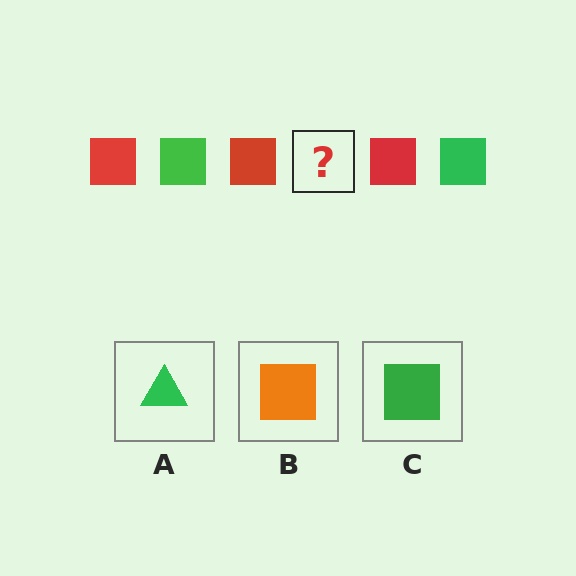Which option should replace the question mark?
Option C.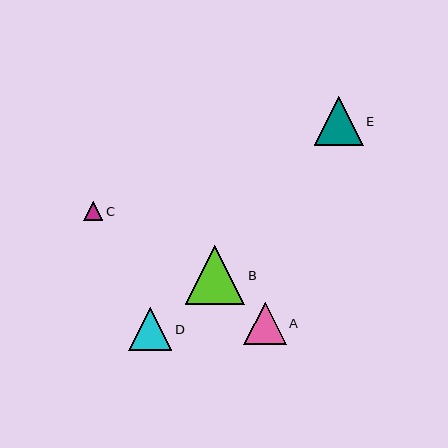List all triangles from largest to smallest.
From largest to smallest: B, E, D, A, C.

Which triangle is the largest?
Triangle B is the largest with a size of approximately 59 pixels.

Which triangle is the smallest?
Triangle C is the smallest with a size of approximately 19 pixels.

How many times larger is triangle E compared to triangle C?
Triangle E is approximately 2.5 times the size of triangle C.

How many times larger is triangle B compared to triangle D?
Triangle B is approximately 1.4 times the size of triangle D.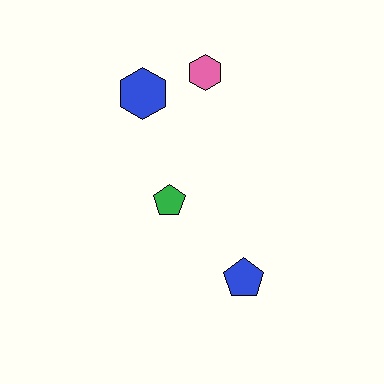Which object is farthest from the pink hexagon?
The blue pentagon is farthest from the pink hexagon.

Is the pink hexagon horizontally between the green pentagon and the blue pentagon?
Yes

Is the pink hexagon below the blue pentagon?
No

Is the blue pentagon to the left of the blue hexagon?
No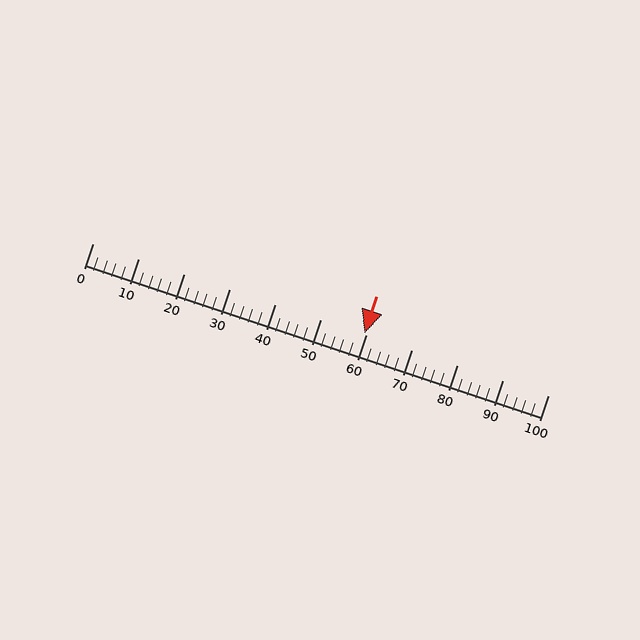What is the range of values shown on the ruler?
The ruler shows values from 0 to 100.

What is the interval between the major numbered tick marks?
The major tick marks are spaced 10 units apart.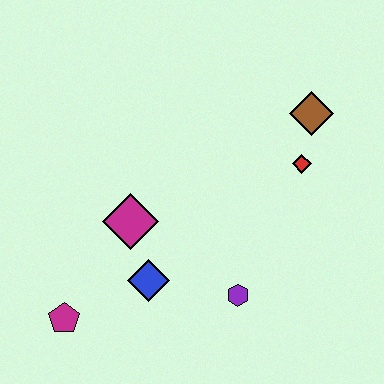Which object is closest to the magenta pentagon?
The blue diamond is closest to the magenta pentagon.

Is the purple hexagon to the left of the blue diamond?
No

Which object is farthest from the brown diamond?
The magenta pentagon is farthest from the brown diamond.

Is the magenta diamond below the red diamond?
Yes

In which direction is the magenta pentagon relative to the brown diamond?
The magenta pentagon is to the left of the brown diamond.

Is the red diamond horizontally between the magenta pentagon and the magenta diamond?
No